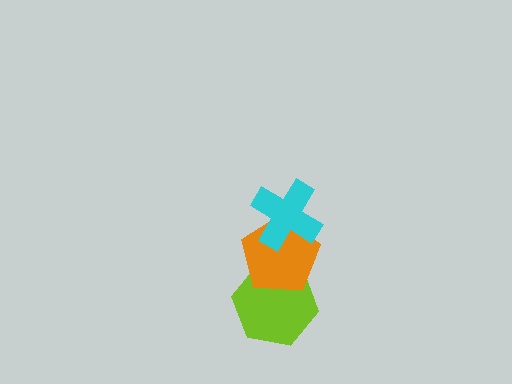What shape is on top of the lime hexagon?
The orange pentagon is on top of the lime hexagon.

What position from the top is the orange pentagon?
The orange pentagon is 2nd from the top.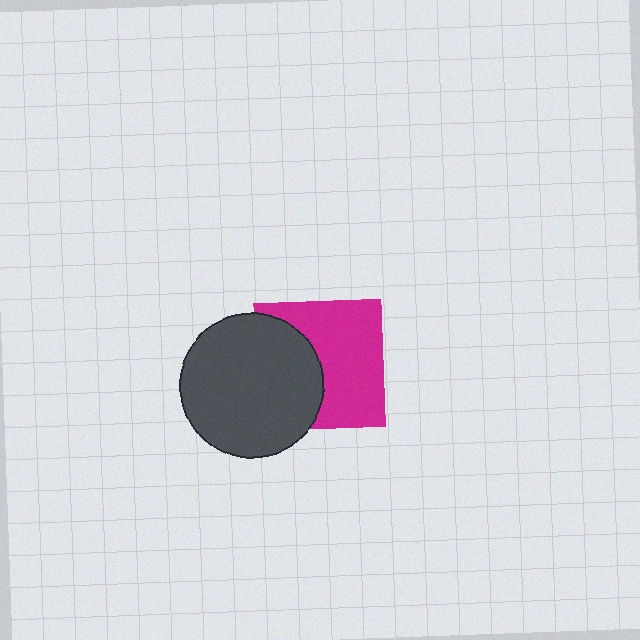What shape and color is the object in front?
The object in front is a dark gray circle.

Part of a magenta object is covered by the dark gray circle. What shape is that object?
It is a square.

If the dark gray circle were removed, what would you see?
You would see the complete magenta square.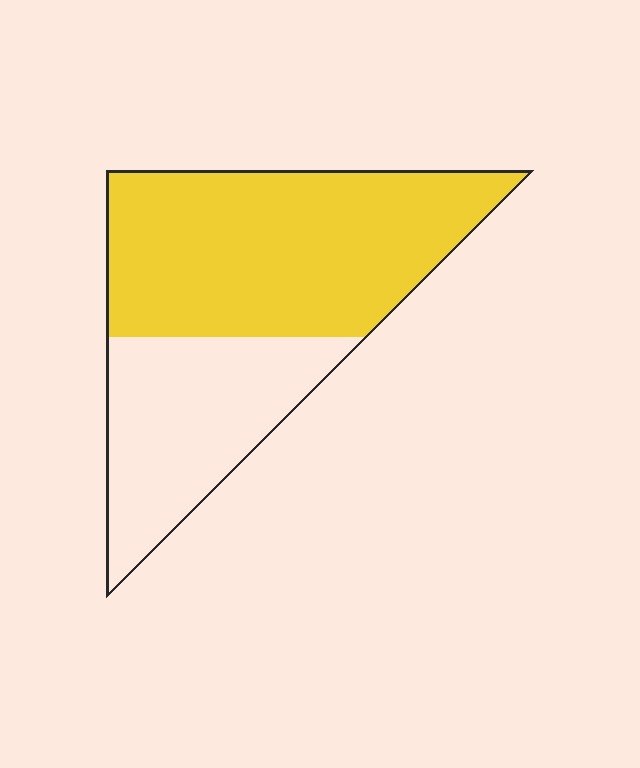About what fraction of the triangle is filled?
About five eighths (5/8).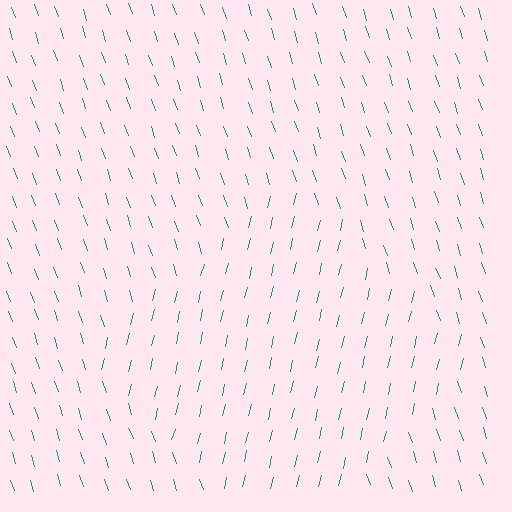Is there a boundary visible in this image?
Yes, there is a texture boundary formed by a change in line orientation.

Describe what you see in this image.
The image is filled with small teal line segments. A diamond region in the image has lines oriented differently from the surrounding lines, creating a visible texture boundary.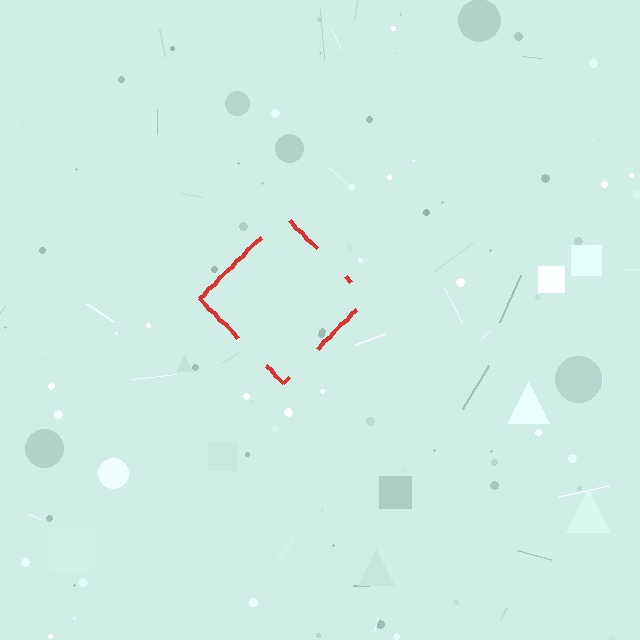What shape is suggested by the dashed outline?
The dashed outline suggests a diamond.